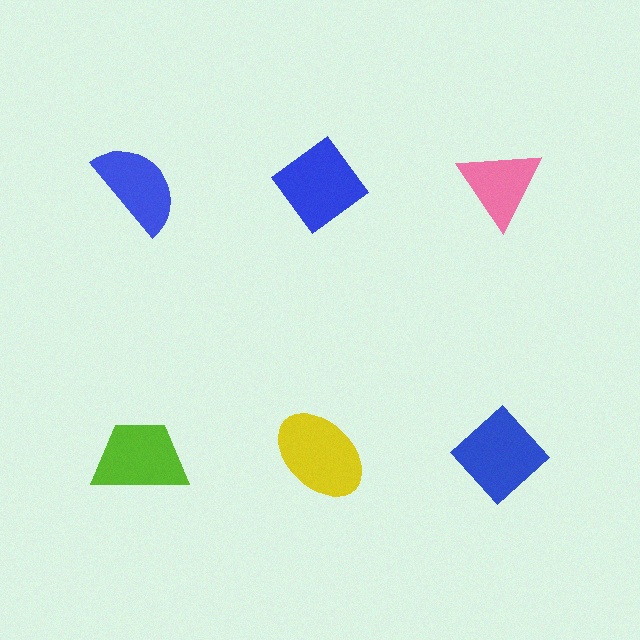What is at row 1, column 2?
A blue diamond.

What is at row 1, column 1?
A blue semicircle.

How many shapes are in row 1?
3 shapes.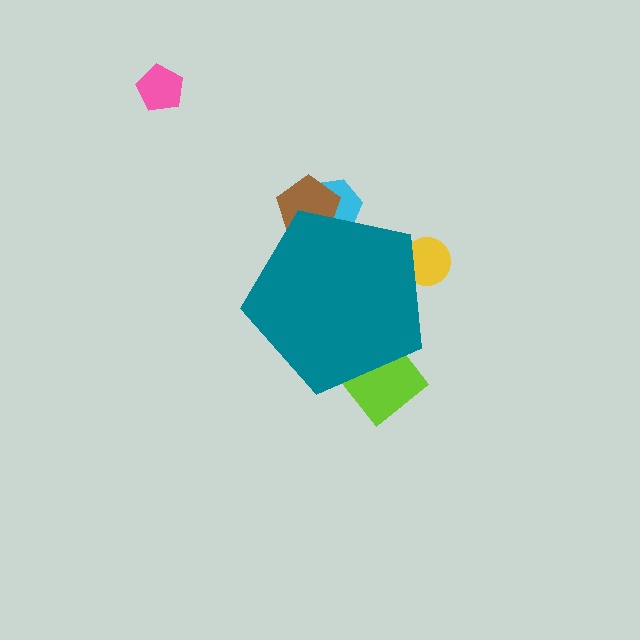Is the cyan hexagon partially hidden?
Yes, the cyan hexagon is partially hidden behind the teal pentagon.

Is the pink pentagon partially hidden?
No, the pink pentagon is fully visible.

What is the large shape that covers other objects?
A teal pentagon.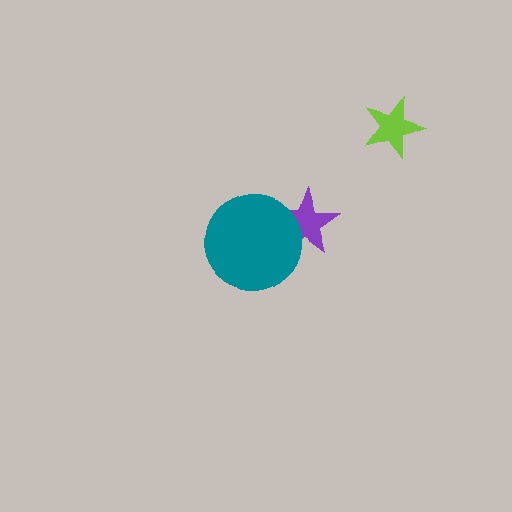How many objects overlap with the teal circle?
1 object overlaps with the teal circle.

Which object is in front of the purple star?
The teal circle is in front of the purple star.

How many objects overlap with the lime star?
0 objects overlap with the lime star.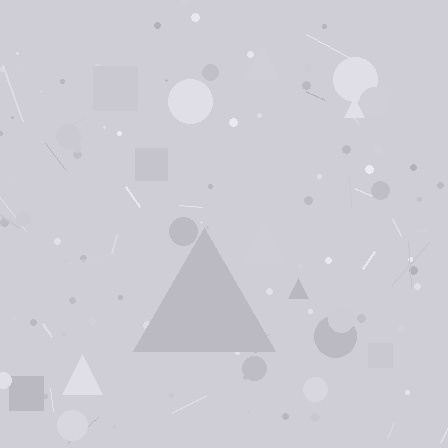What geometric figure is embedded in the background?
A triangle is embedded in the background.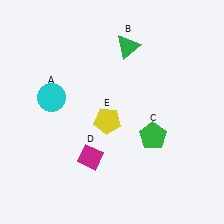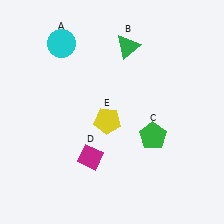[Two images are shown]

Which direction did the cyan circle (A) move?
The cyan circle (A) moved up.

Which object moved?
The cyan circle (A) moved up.